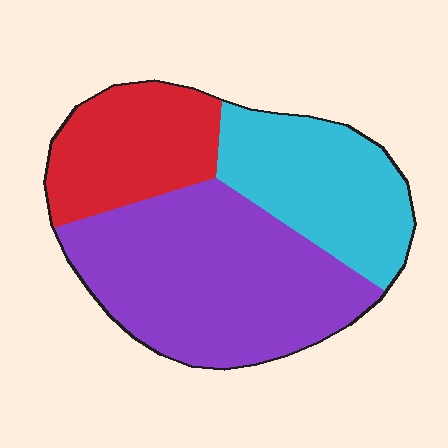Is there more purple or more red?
Purple.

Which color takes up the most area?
Purple, at roughly 50%.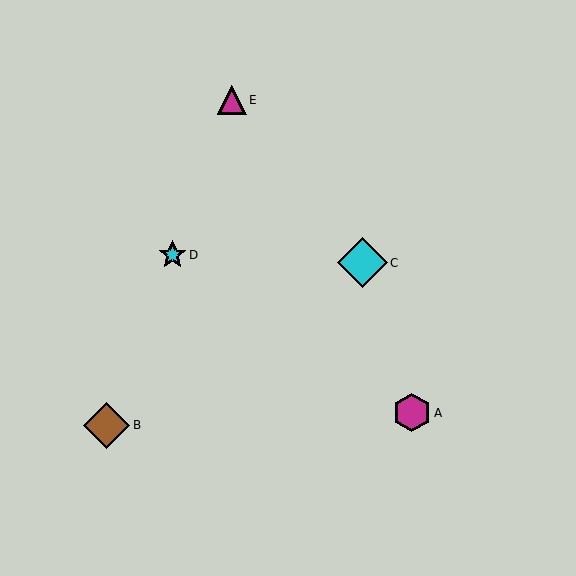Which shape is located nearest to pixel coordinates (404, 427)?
The magenta hexagon (labeled A) at (412, 413) is nearest to that location.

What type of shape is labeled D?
Shape D is a cyan star.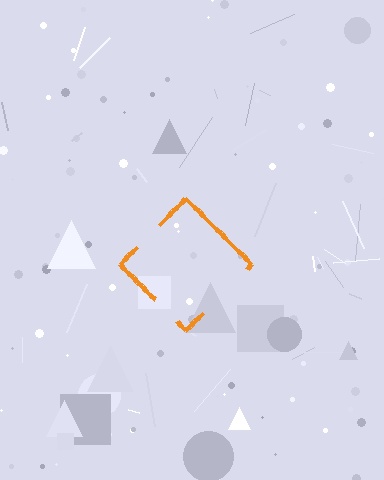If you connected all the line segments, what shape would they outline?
They would outline a diamond.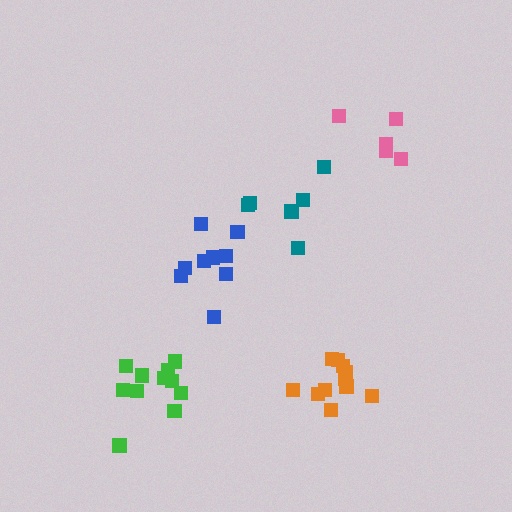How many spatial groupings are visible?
There are 5 spatial groupings.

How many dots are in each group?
Group 1: 9 dots, Group 2: 6 dots, Group 3: 11 dots, Group 4: 11 dots, Group 5: 5 dots (42 total).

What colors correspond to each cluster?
The clusters are colored: blue, teal, orange, green, pink.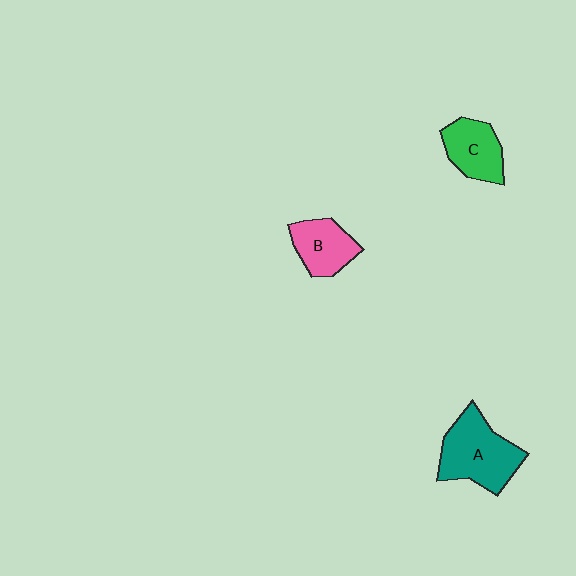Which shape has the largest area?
Shape A (teal).